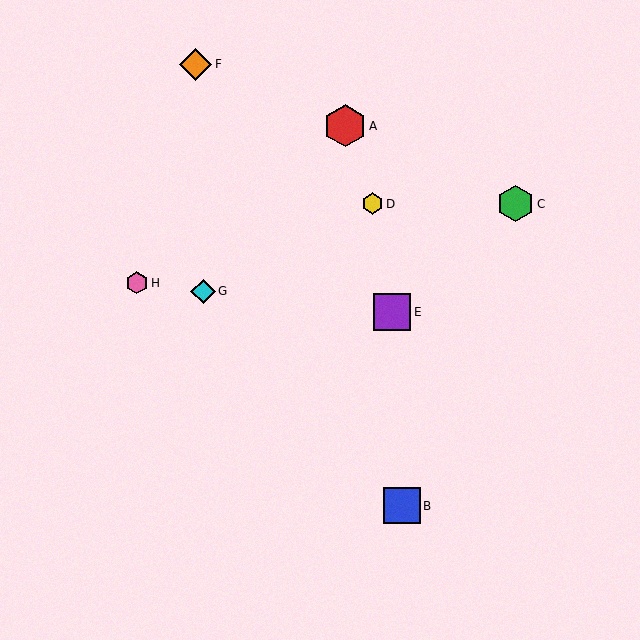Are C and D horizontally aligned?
Yes, both are at y≈204.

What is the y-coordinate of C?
Object C is at y≈204.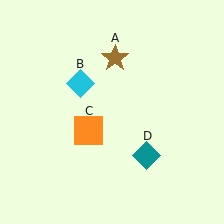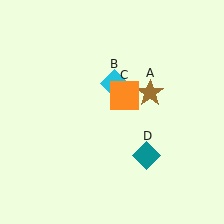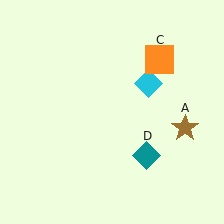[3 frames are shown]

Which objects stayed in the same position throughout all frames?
Teal diamond (object D) remained stationary.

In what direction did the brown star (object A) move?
The brown star (object A) moved down and to the right.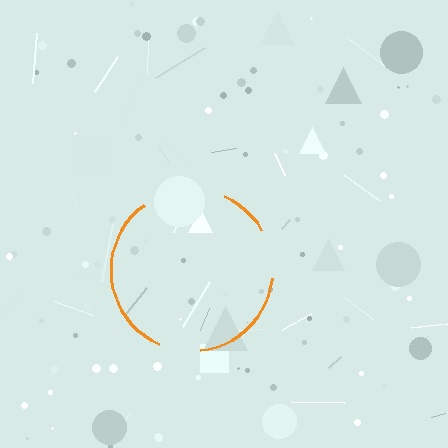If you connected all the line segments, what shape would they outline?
They would outline a circle.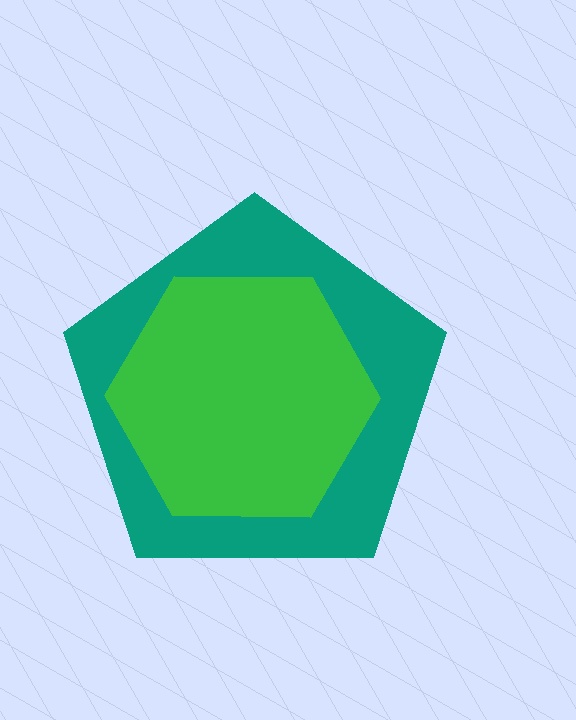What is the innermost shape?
The green hexagon.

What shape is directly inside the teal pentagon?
The green hexagon.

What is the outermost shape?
The teal pentagon.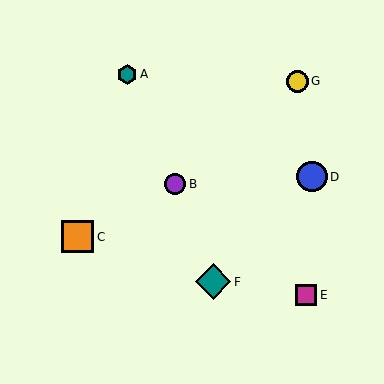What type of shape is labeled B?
Shape B is a purple circle.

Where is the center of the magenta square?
The center of the magenta square is at (306, 295).